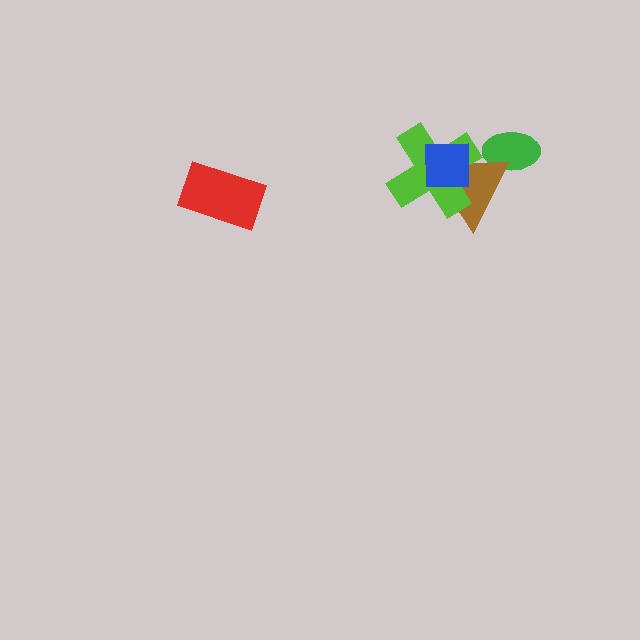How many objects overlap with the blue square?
2 objects overlap with the blue square.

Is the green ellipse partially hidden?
Yes, it is partially covered by another shape.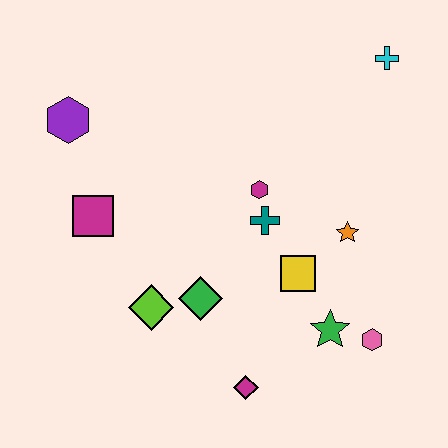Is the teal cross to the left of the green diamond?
No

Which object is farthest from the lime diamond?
The cyan cross is farthest from the lime diamond.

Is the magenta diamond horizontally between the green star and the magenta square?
Yes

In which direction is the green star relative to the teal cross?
The green star is below the teal cross.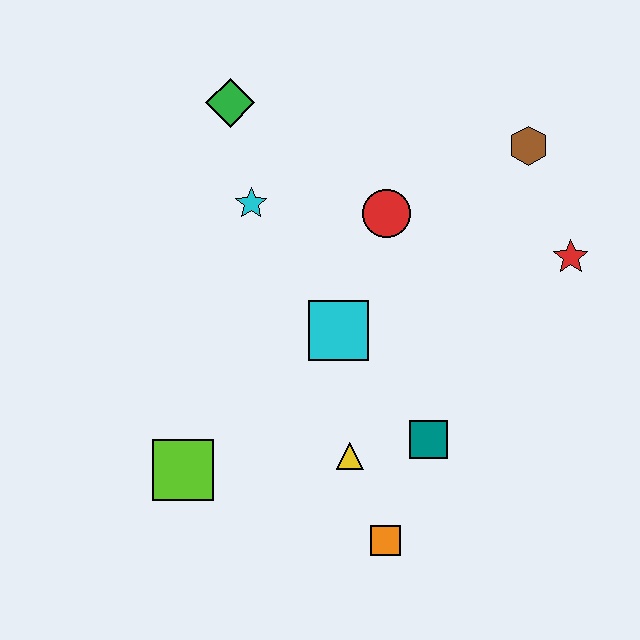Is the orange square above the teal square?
No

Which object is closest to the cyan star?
The green diamond is closest to the cyan star.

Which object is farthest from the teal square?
The green diamond is farthest from the teal square.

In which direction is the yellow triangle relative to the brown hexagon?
The yellow triangle is below the brown hexagon.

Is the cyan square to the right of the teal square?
No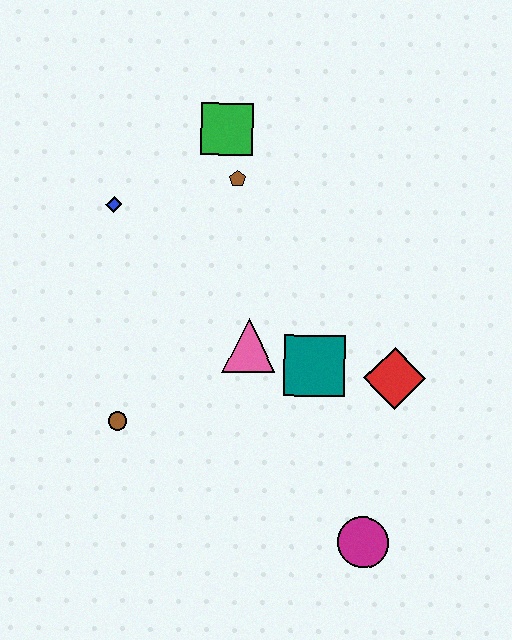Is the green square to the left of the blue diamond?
No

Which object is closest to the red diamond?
The teal square is closest to the red diamond.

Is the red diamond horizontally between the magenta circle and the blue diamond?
No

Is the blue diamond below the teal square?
No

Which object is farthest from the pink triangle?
The magenta circle is farthest from the pink triangle.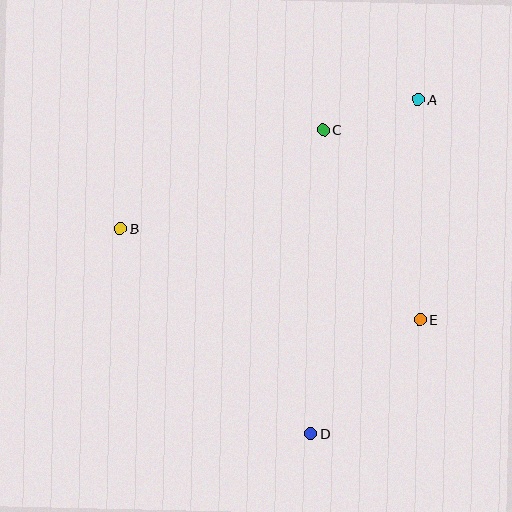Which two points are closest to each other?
Points A and C are closest to each other.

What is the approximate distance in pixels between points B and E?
The distance between B and E is approximately 313 pixels.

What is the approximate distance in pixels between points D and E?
The distance between D and E is approximately 158 pixels.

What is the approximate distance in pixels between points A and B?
The distance between A and B is approximately 325 pixels.